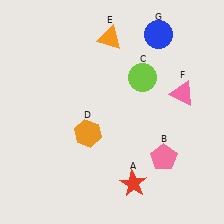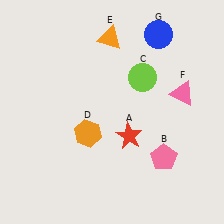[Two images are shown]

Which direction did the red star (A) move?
The red star (A) moved up.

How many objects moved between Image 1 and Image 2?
1 object moved between the two images.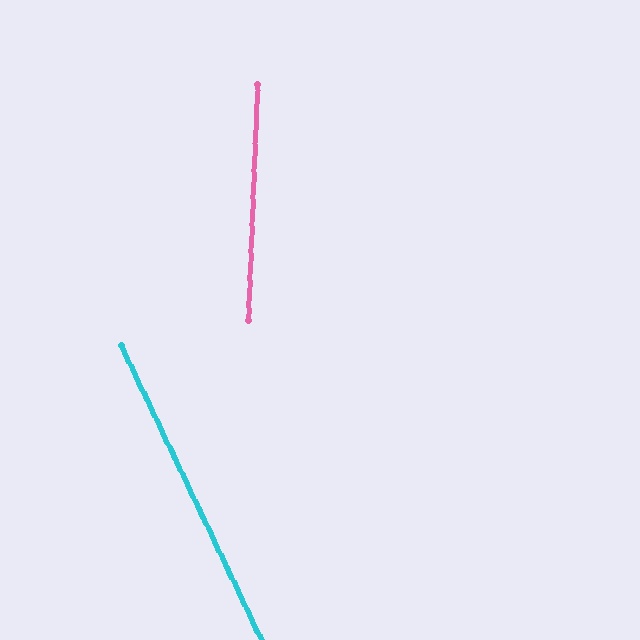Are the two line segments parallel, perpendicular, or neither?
Neither parallel nor perpendicular — they differ by about 28°.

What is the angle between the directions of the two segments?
Approximately 28 degrees.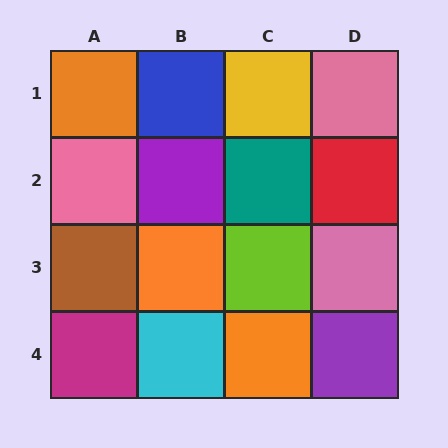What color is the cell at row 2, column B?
Purple.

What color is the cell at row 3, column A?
Brown.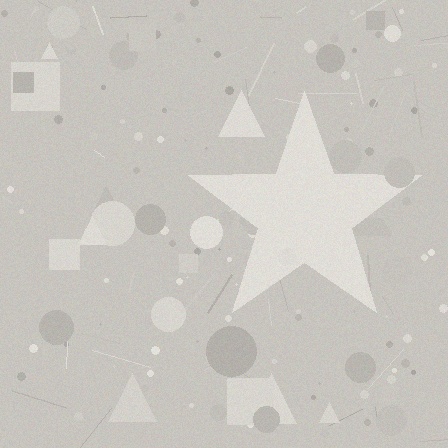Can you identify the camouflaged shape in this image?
The camouflaged shape is a star.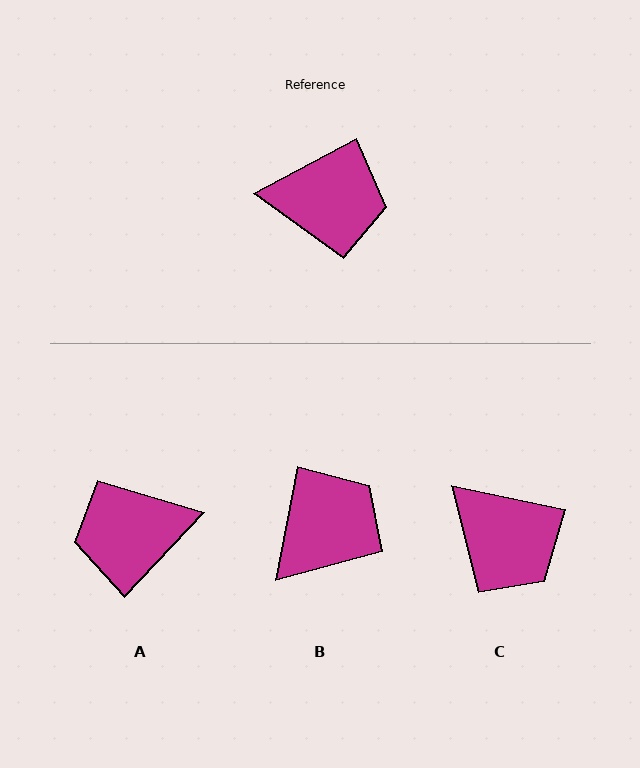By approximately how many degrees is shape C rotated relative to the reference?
Approximately 40 degrees clockwise.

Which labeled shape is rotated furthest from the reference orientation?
A, about 161 degrees away.